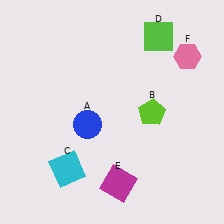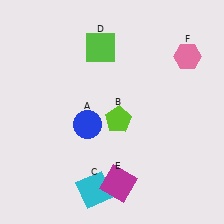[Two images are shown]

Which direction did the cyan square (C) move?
The cyan square (C) moved right.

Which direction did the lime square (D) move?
The lime square (D) moved left.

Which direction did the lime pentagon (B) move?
The lime pentagon (B) moved left.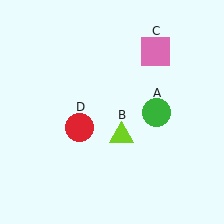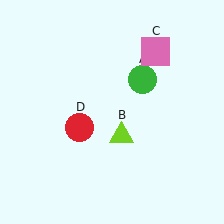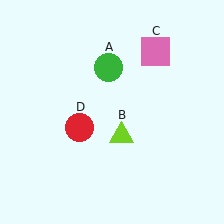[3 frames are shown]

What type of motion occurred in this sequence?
The green circle (object A) rotated counterclockwise around the center of the scene.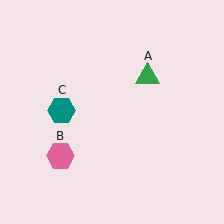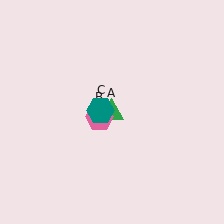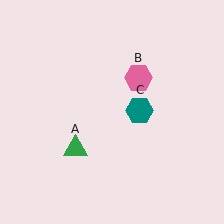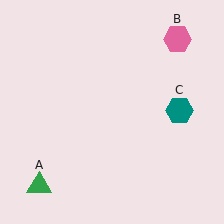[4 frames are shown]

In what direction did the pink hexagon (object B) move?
The pink hexagon (object B) moved up and to the right.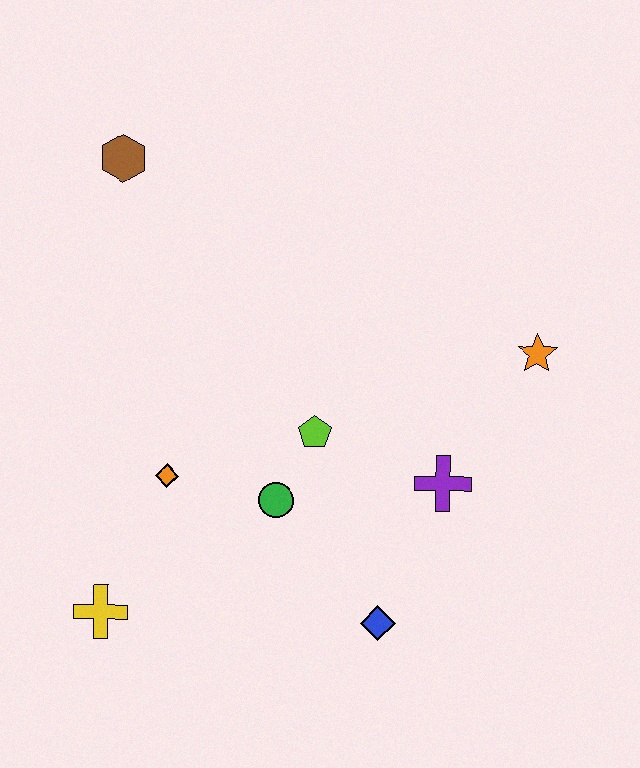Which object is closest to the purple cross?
The lime pentagon is closest to the purple cross.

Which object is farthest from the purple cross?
The brown hexagon is farthest from the purple cross.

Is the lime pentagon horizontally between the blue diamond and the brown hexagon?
Yes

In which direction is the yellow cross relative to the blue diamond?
The yellow cross is to the left of the blue diamond.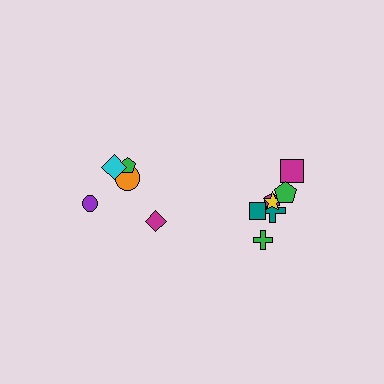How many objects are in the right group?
There are 8 objects.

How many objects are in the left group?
There are 5 objects.